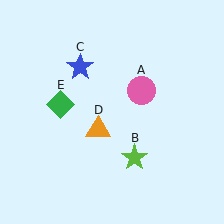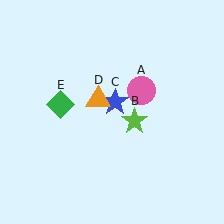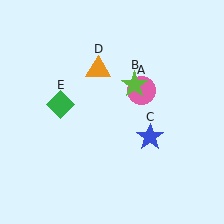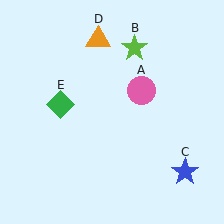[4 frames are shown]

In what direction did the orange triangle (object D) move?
The orange triangle (object D) moved up.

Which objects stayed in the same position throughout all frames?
Pink circle (object A) and green diamond (object E) remained stationary.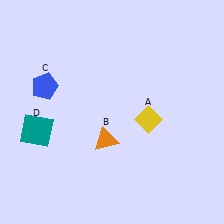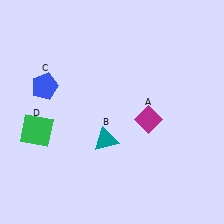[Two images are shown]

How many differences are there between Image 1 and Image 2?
There are 3 differences between the two images.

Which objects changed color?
A changed from yellow to magenta. B changed from orange to teal. D changed from teal to green.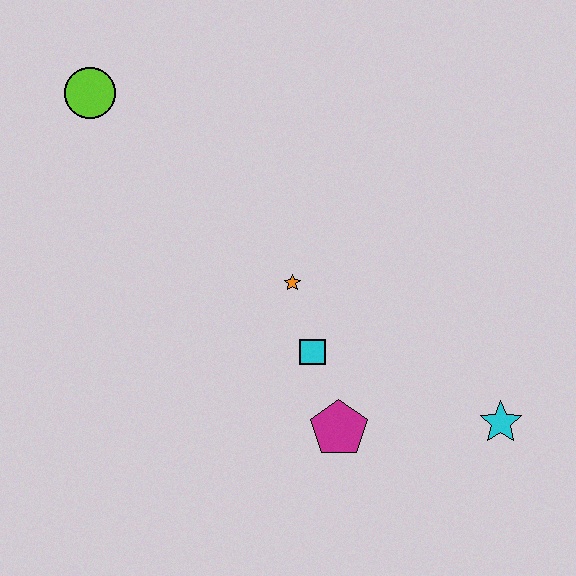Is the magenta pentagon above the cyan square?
No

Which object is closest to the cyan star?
The magenta pentagon is closest to the cyan star.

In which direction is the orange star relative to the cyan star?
The orange star is to the left of the cyan star.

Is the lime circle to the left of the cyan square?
Yes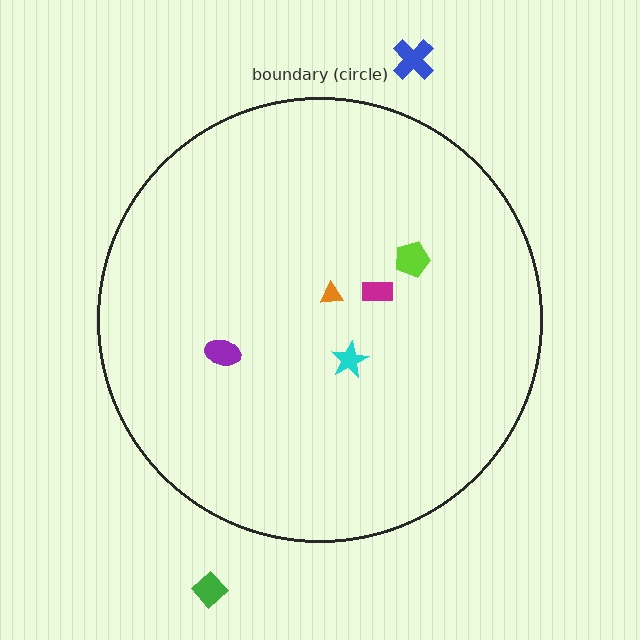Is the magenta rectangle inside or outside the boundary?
Inside.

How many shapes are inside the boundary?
5 inside, 2 outside.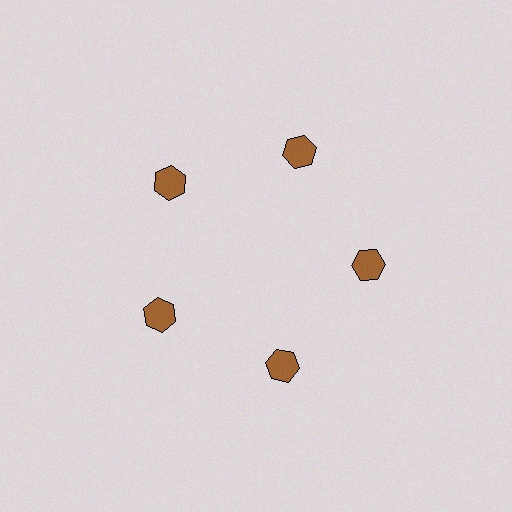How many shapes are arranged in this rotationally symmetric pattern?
There are 5 shapes, arranged in 5 groups of 1.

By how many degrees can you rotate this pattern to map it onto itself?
The pattern maps onto itself every 72 degrees of rotation.